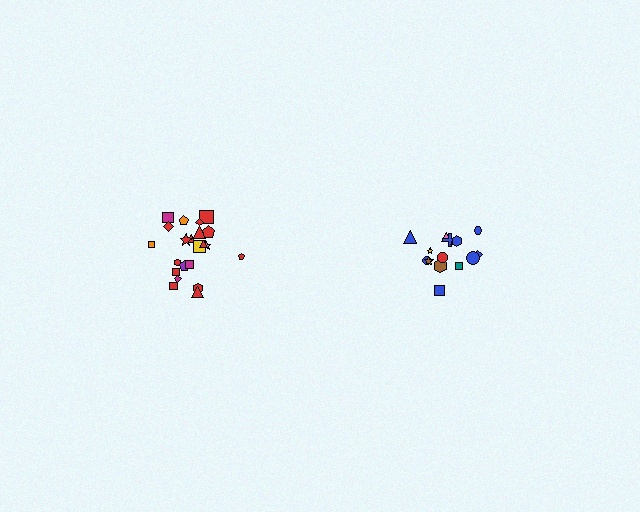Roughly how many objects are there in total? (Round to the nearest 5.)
Roughly 35 objects in total.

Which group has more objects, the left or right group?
The left group.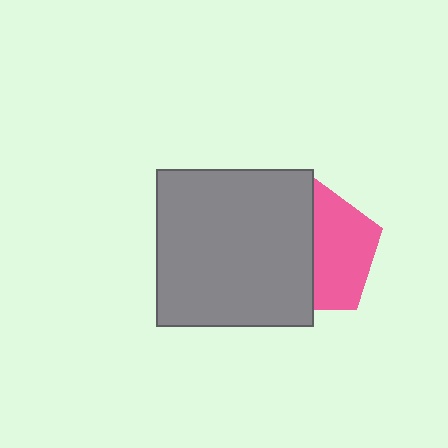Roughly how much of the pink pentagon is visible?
About half of it is visible (roughly 50%).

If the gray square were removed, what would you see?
You would see the complete pink pentagon.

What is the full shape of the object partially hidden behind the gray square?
The partially hidden object is a pink pentagon.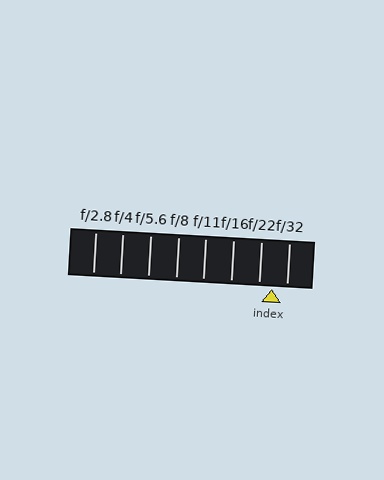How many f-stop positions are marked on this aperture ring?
There are 8 f-stop positions marked.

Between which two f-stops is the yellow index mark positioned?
The index mark is between f/22 and f/32.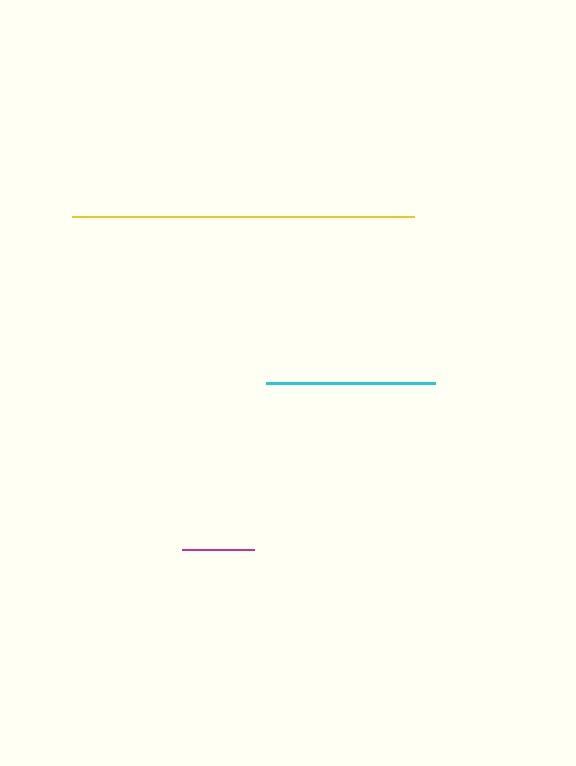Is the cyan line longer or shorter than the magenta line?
The cyan line is longer than the magenta line.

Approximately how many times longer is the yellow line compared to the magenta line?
The yellow line is approximately 4.8 times the length of the magenta line.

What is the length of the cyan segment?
The cyan segment is approximately 169 pixels long.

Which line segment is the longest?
The yellow line is the longest at approximately 342 pixels.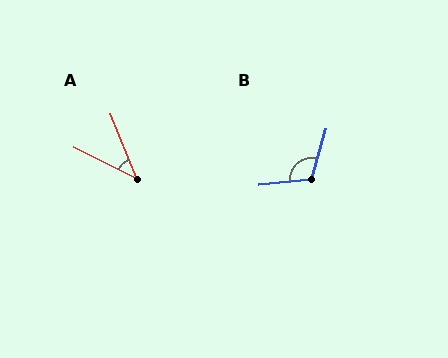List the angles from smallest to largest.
A (41°), B (112°).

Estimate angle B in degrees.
Approximately 112 degrees.